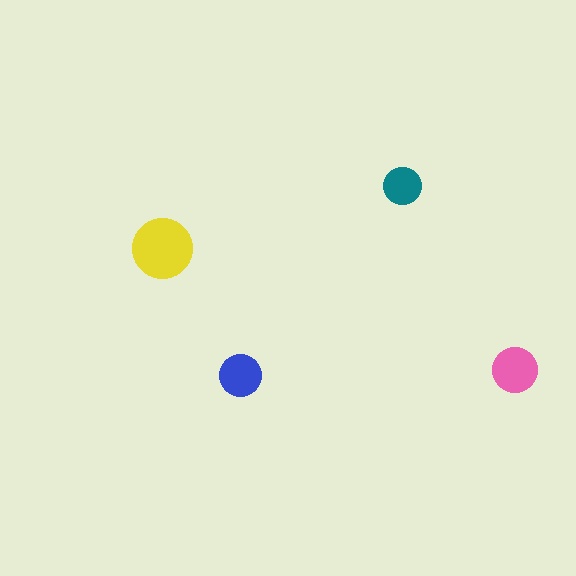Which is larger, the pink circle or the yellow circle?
The yellow one.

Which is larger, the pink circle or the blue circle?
The pink one.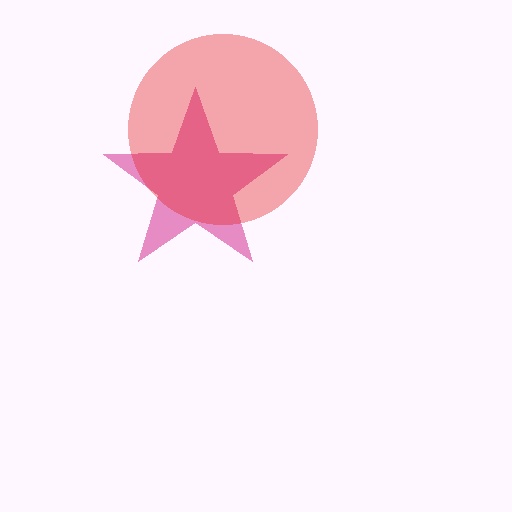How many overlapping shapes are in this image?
There are 2 overlapping shapes in the image.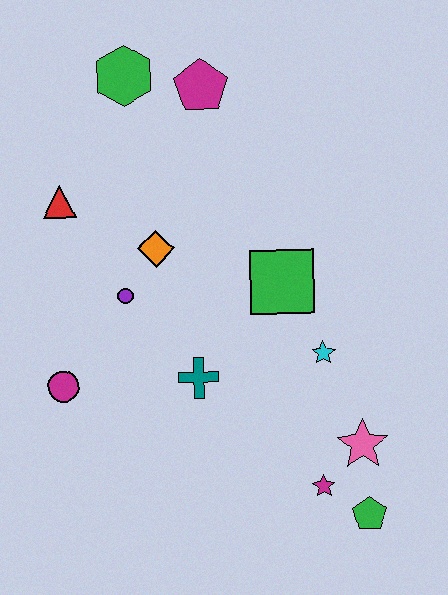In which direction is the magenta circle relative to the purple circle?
The magenta circle is below the purple circle.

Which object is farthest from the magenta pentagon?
The green pentagon is farthest from the magenta pentagon.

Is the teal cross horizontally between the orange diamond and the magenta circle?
No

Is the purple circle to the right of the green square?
No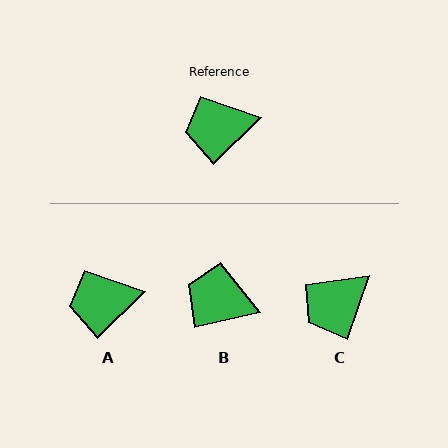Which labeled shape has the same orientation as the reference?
A.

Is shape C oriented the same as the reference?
No, it is off by about 27 degrees.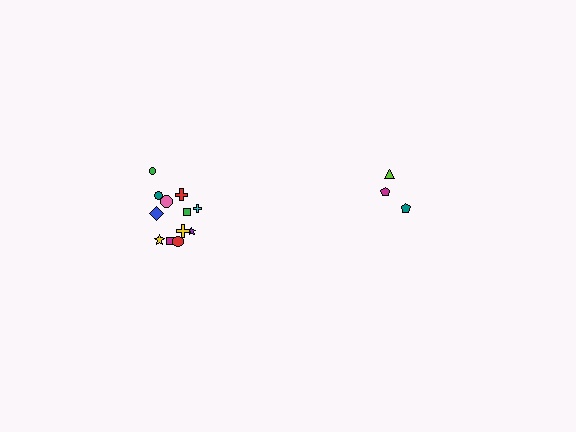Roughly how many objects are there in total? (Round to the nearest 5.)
Roughly 15 objects in total.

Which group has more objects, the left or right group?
The left group.